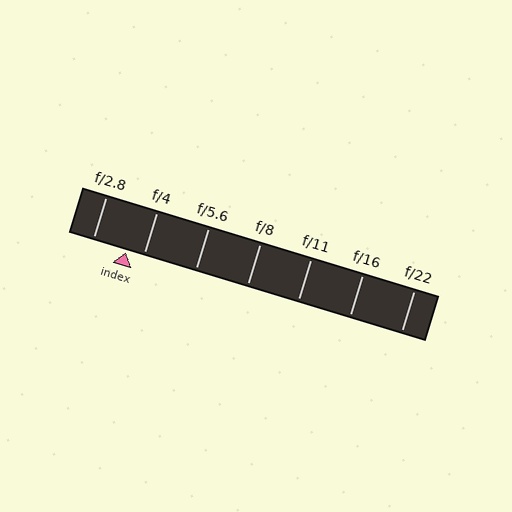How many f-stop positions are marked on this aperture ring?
There are 7 f-stop positions marked.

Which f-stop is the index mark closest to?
The index mark is closest to f/4.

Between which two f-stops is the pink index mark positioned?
The index mark is between f/2.8 and f/4.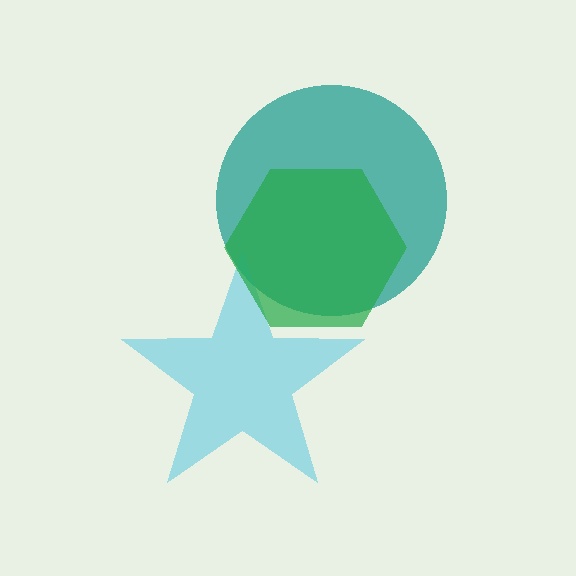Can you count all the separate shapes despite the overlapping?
Yes, there are 3 separate shapes.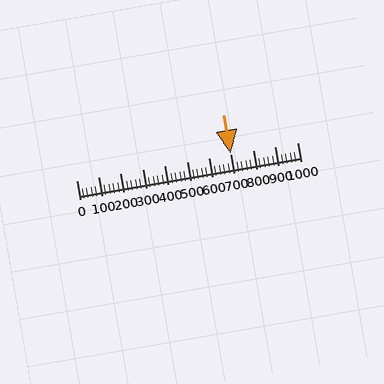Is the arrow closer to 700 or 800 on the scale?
The arrow is closer to 700.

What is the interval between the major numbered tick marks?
The major tick marks are spaced 100 units apart.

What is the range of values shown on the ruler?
The ruler shows values from 0 to 1000.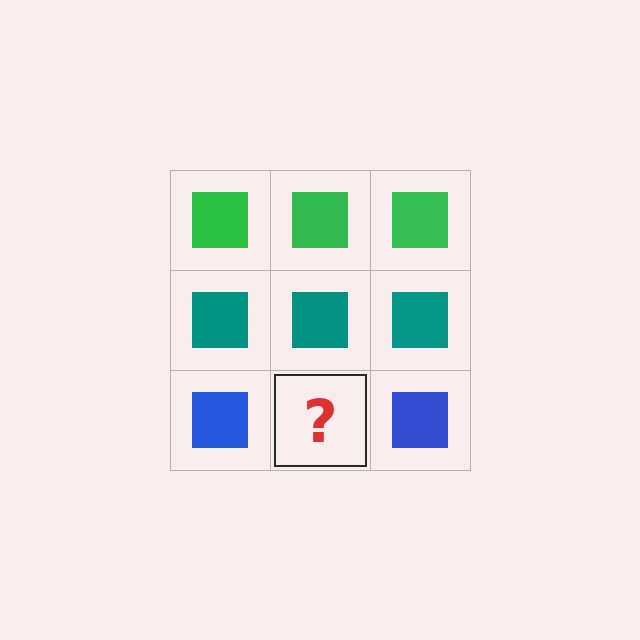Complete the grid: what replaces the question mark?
The question mark should be replaced with a blue square.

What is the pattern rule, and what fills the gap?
The rule is that each row has a consistent color. The gap should be filled with a blue square.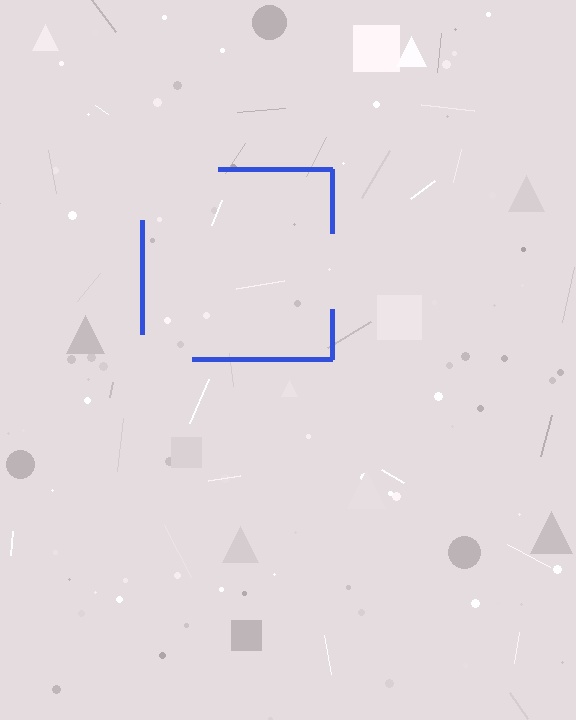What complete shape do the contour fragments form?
The contour fragments form a square.